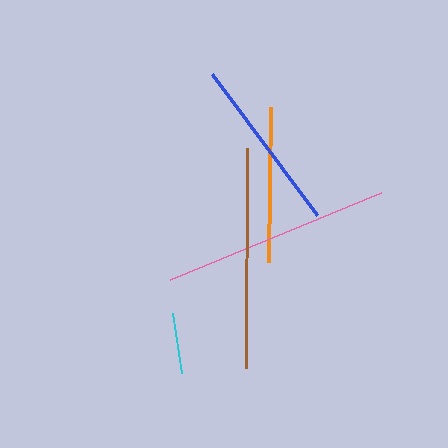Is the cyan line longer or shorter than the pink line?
The pink line is longer than the cyan line.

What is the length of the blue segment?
The blue segment is approximately 176 pixels long.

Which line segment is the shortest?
The cyan line is the shortest at approximately 60 pixels.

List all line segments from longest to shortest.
From longest to shortest: pink, brown, blue, orange, cyan.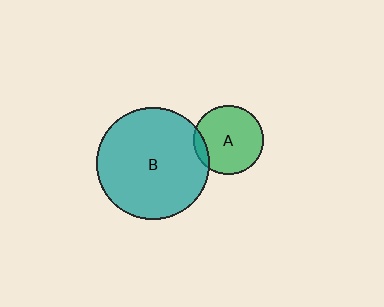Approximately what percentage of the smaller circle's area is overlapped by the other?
Approximately 10%.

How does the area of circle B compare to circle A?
Approximately 2.6 times.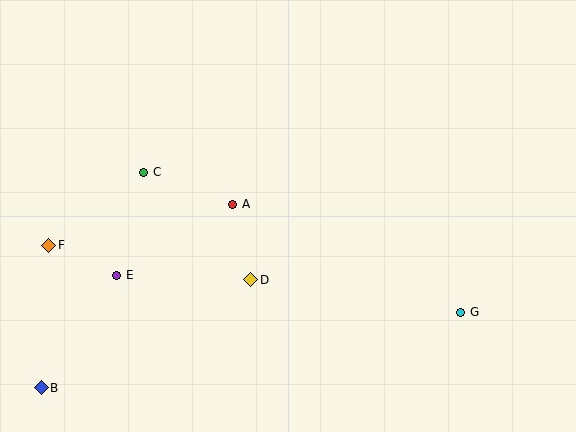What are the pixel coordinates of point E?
Point E is at (117, 275).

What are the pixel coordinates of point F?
Point F is at (49, 245).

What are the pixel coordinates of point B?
Point B is at (41, 388).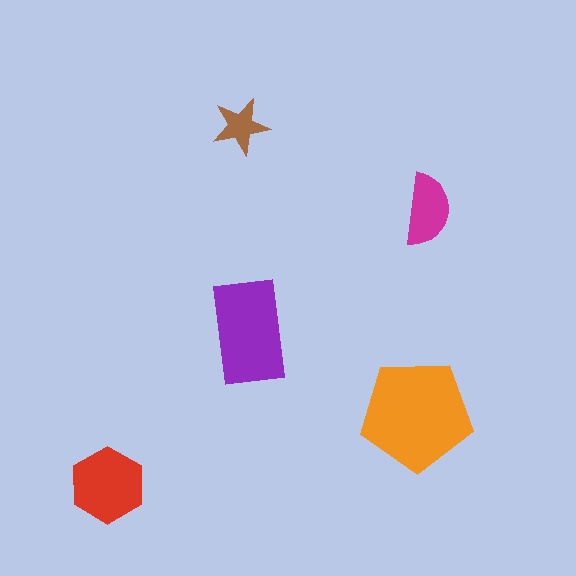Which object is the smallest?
The brown star.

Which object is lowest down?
The red hexagon is bottommost.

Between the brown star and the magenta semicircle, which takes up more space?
The magenta semicircle.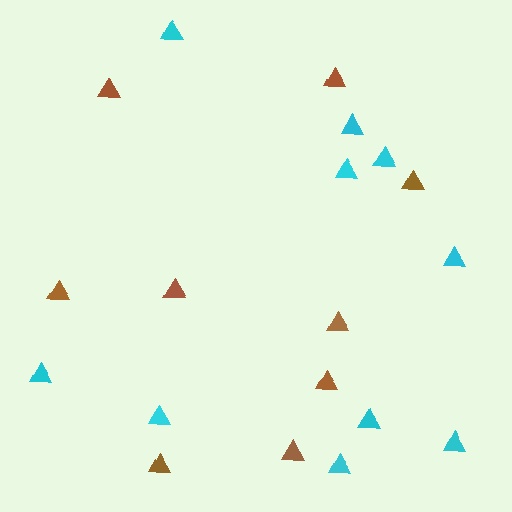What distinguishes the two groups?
There are 2 groups: one group of cyan triangles (10) and one group of brown triangles (9).